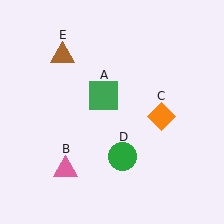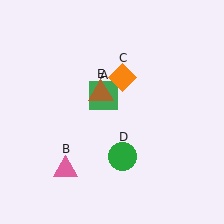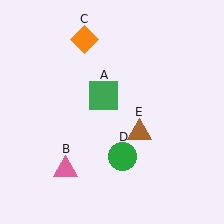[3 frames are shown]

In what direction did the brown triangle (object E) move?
The brown triangle (object E) moved down and to the right.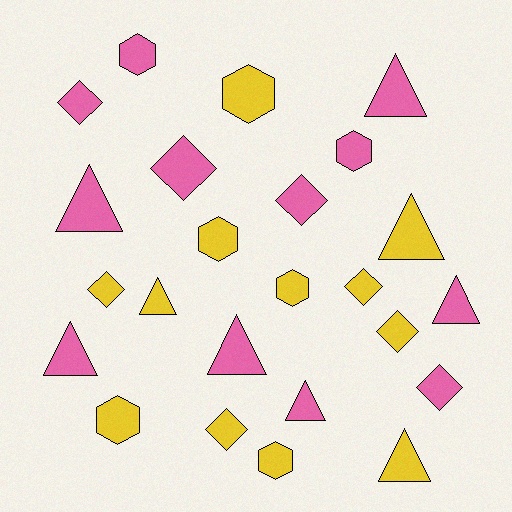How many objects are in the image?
There are 24 objects.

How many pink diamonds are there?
There are 4 pink diamonds.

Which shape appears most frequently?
Triangle, with 9 objects.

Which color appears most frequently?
Pink, with 12 objects.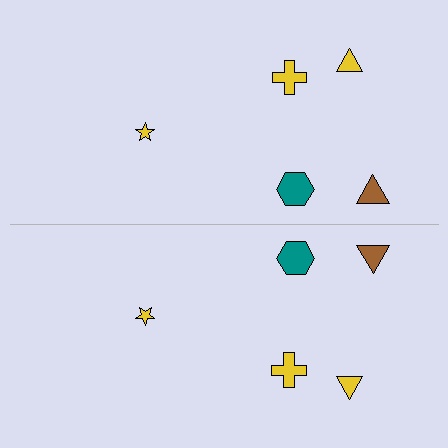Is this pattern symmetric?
Yes, this pattern has bilateral (reflection) symmetry.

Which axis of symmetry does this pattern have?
The pattern has a horizontal axis of symmetry running through the center of the image.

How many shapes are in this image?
There are 10 shapes in this image.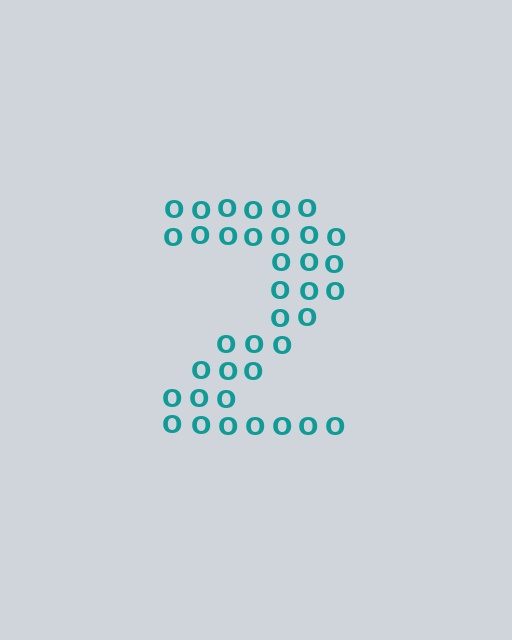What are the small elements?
The small elements are letter O's.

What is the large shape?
The large shape is the digit 2.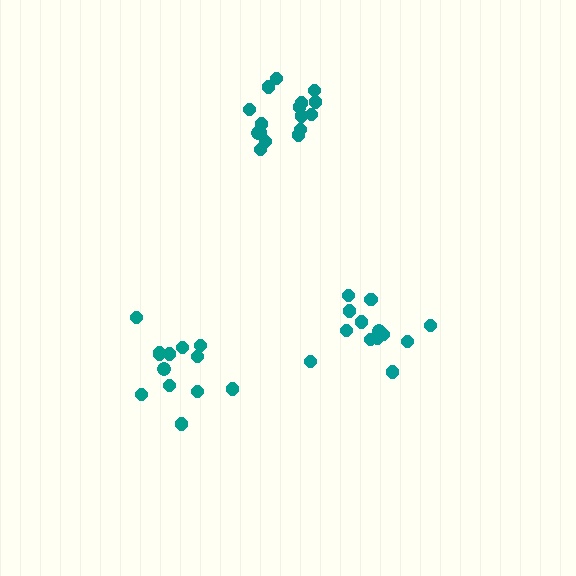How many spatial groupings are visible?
There are 3 spatial groupings.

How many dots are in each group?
Group 1: 13 dots, Group 2: 13 dots, Group 3: 16 dots (42 total).